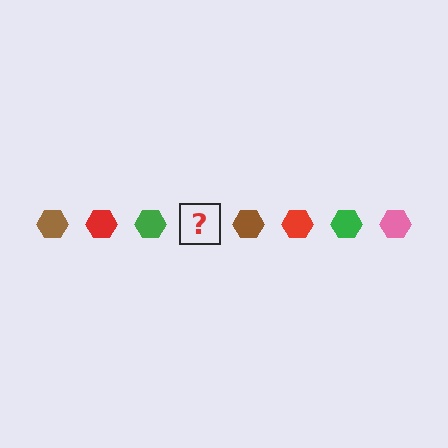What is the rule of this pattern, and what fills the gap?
The rule is that the pattern cycles through brown, red, green, pink hexagons. The gap should be filled with a pink hexagon.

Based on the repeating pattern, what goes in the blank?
The blank should be a pink hexagon.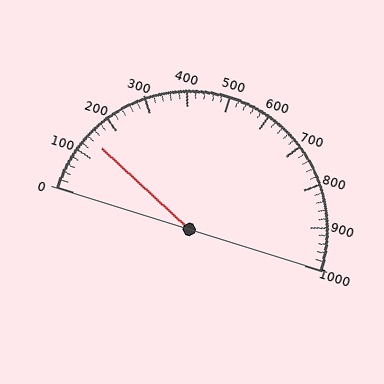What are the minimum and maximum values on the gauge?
The gauge ranges from 0 to 1000.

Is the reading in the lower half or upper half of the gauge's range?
The reading is in the lower half of the range (0 to 1000).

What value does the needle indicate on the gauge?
The needle indicates approximately 140.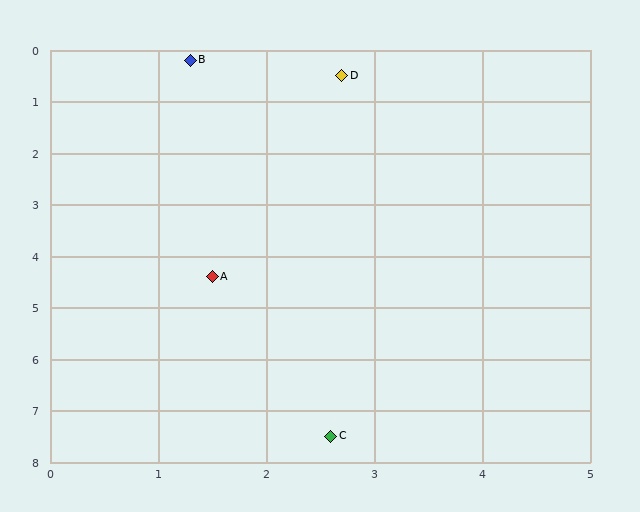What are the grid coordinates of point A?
Point A is at approximately (1.5, 4.4).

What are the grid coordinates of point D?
Point D is at approximately (2.7, 0.5).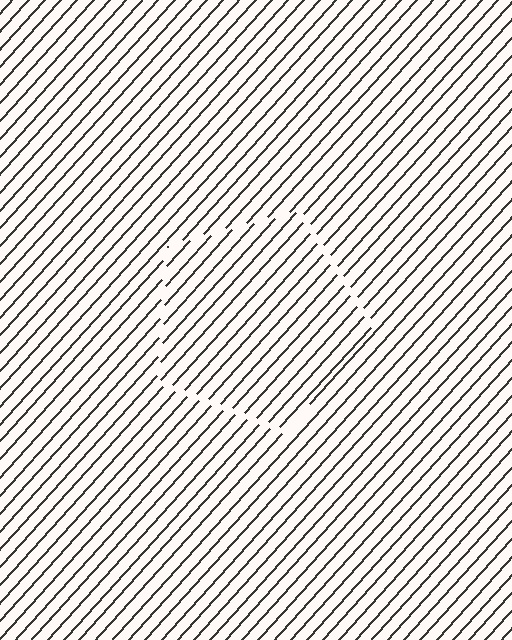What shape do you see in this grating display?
An illusory pentagon. The interior of the shape contains the same grating, shifted by half a period — the contour is defined by the phase discontinuity where line-ends from the inner and outer gratings abut.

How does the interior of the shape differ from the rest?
The interior of the shape contains the same grating, shifted by half a period — the contour is defined by the phase discontinuity where line-ends from the inner and outer gratings abut.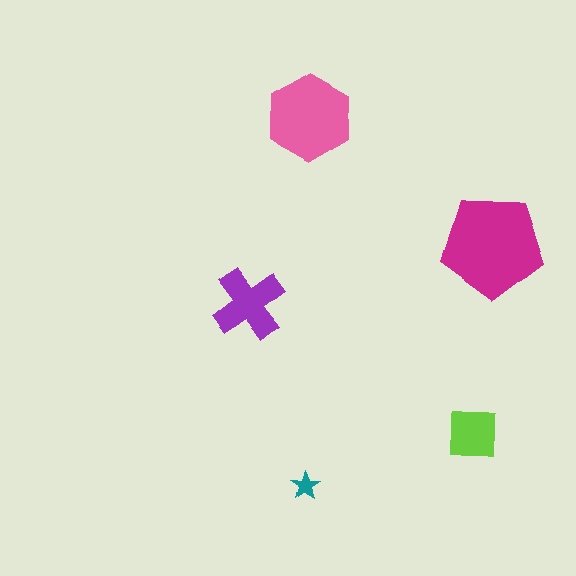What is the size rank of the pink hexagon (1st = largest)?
2nd.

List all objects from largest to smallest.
The magenta pentagon, the pink hexagon, the purple cross, the lime square, the teal star.